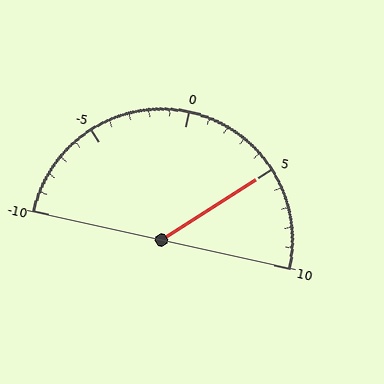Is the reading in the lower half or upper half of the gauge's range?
The reading is in the upper half of the range (-10 to 10).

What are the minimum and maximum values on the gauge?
The gauge ranges from -10 to 10.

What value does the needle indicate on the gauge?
The needle indicates approximately 5.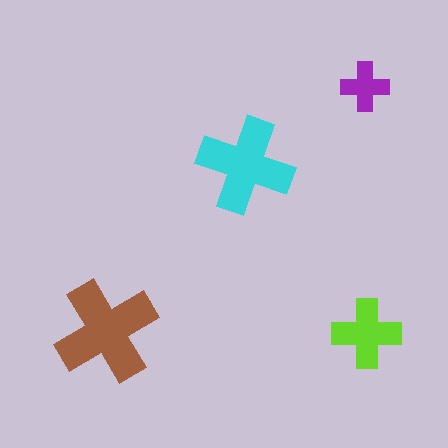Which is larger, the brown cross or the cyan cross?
The brown one.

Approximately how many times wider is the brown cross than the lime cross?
About 1.5 times wider.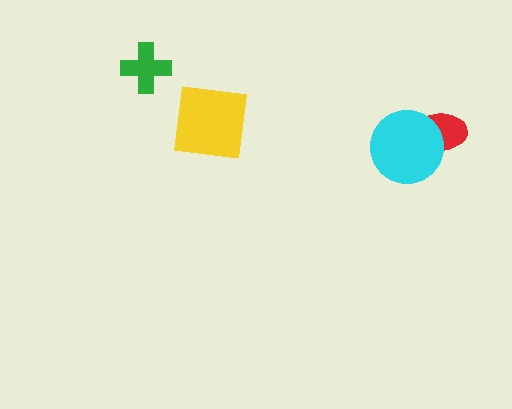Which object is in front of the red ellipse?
The cyan circle is in front of the red ellipse.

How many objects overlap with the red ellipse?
1 object overlaps with the red ellipse.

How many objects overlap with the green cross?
0 objects overlap with the green cross.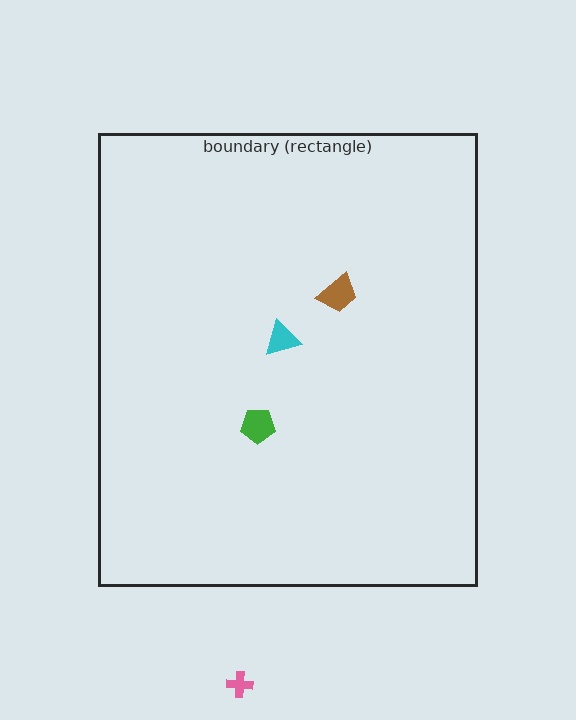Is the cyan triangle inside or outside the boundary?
Inside.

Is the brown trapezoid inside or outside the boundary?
Inside.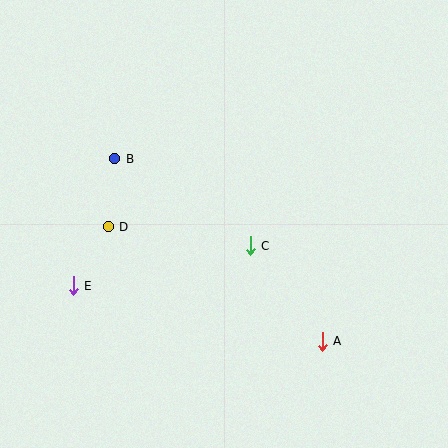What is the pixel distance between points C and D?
The distance between C and D is 144 pixels.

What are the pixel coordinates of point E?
Point E is at (73, 286).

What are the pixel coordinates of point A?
Point A is at (322, 341).